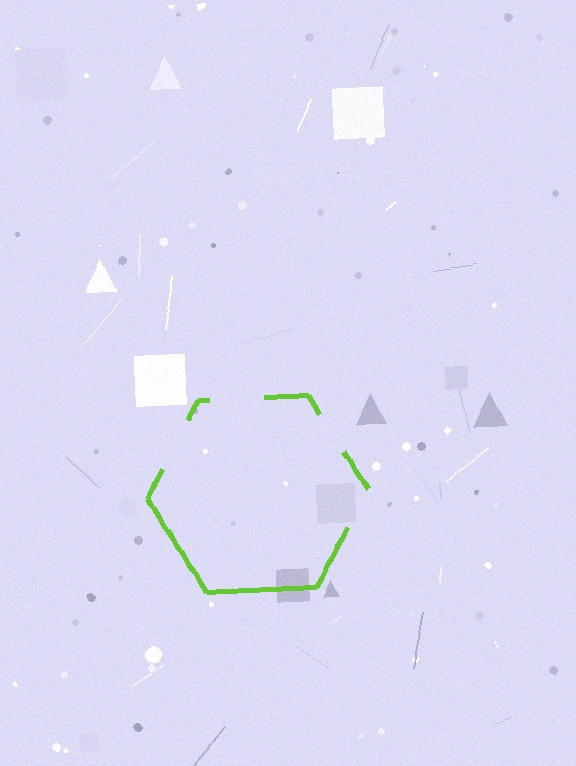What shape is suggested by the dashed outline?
The dashed outline suggests a hexagon.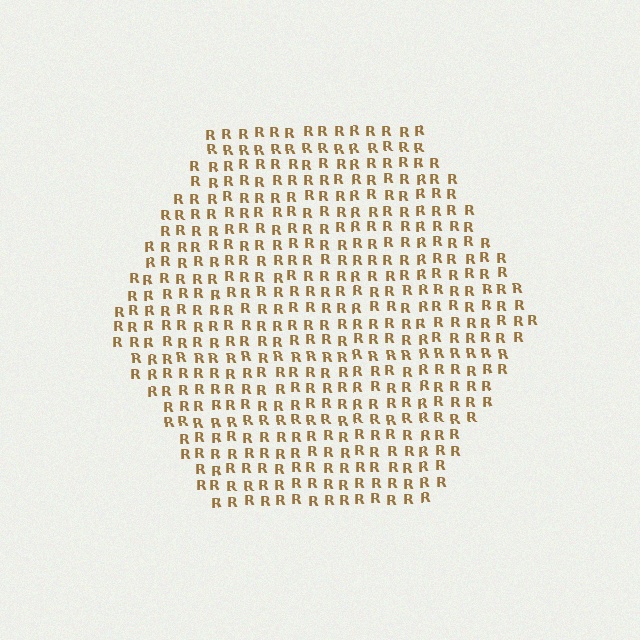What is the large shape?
The large shape is a hexagon.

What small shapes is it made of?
It is made of small letter R's.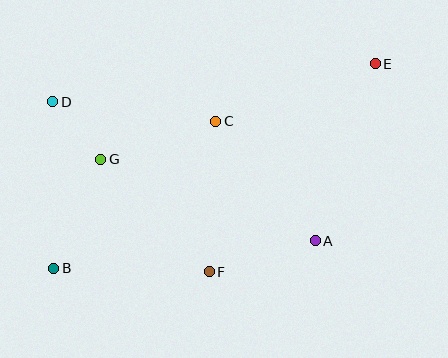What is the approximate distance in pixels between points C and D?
The distance between C and D is approximately 164 pixels.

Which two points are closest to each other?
Points D and G are closest to each other.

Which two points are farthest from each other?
Points B and E are farthest from each other.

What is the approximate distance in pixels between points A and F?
The distance between A and F is approximately 110 pixels.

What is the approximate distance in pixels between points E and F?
The distance between E and F is approximately 266 pixels.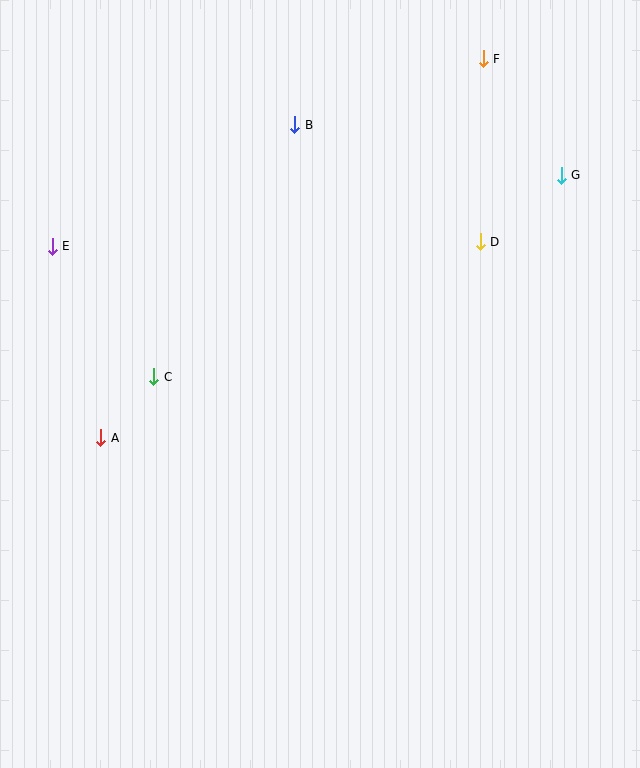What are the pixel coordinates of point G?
Point G is at (561, 175).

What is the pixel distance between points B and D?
The distance between B and D is 219 pixels.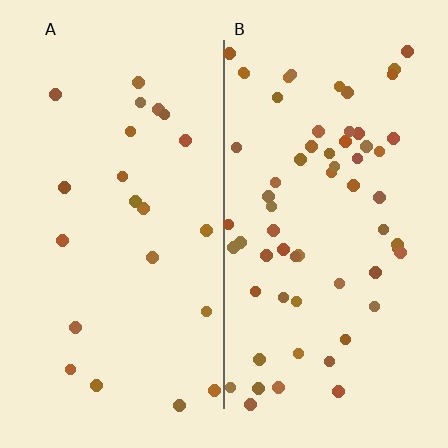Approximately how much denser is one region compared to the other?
Approximately 2.8× — region B over region A.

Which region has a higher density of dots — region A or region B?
B (the right).